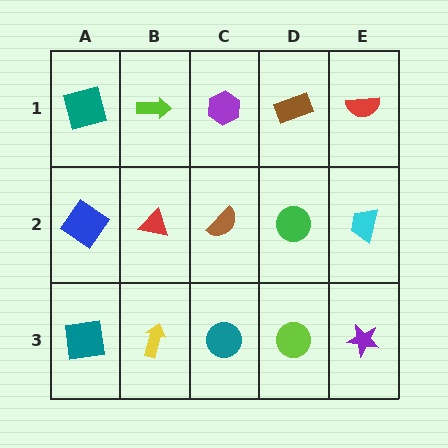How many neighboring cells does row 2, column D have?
4.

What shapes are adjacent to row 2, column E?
A red semicircle (row 1, column E), a purple star (row 3, column E), a green circle (row 2, column D).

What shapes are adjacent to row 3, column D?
A green circle (row 2, column D), a teal circle (row 3, column C), a purple star (row 3, column E).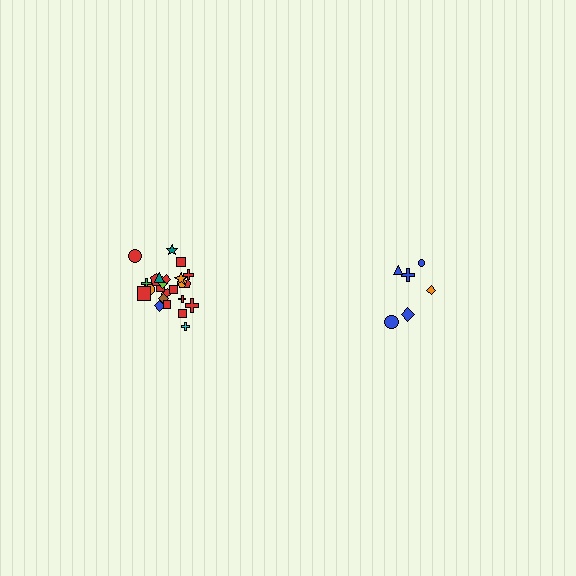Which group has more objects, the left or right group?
The left group.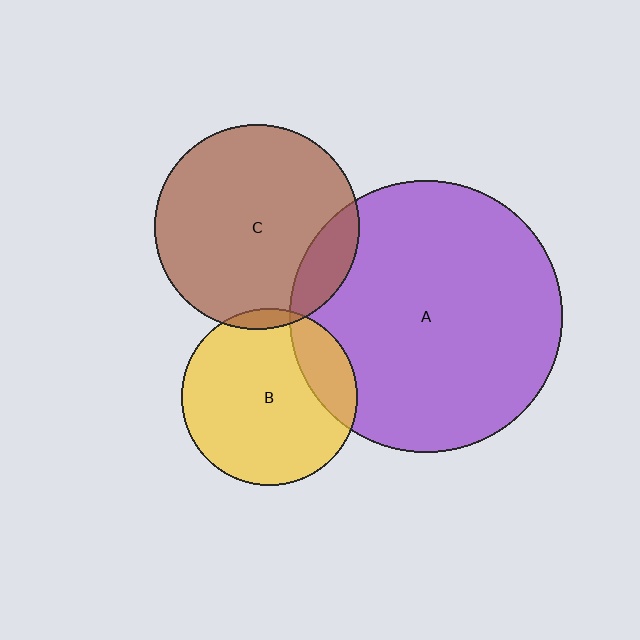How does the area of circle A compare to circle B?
Approximately 2.4 times.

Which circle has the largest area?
Circle A (purple).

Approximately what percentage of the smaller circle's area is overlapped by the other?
Approximately 5%.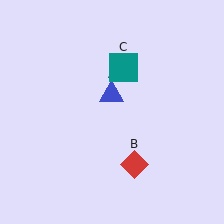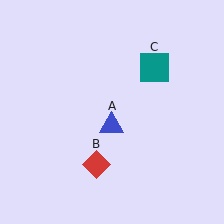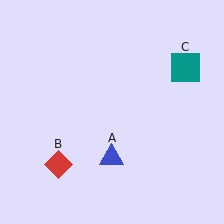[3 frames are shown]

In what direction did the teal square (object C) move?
The teal square (object C) moved right.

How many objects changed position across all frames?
3 objects changed position: blue triangle (object A), red diamond (object B), teal square (object C).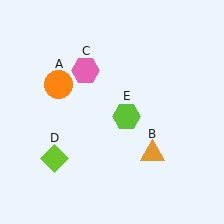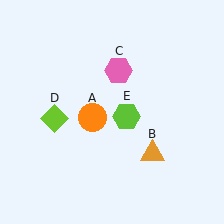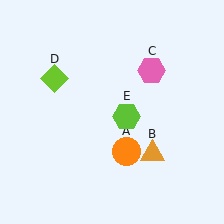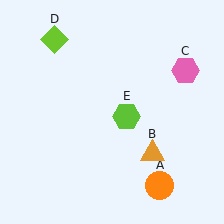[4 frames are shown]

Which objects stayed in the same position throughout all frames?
Orange triangle (object B) and lime hexagon (object E) remained stationary.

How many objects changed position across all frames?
3 objects changed position: orange circle (object A), pink hexagon (object C), lime diamond (object D).